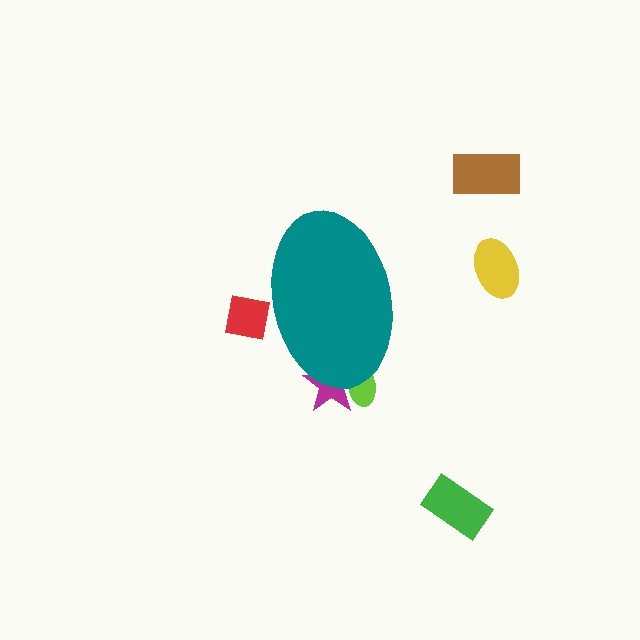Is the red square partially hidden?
Yes, the red square is partially hidden behind the teal ellipse.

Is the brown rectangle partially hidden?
No, the brown rectangle is fully visible.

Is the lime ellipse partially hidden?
Yes, the lime ellipse is partially hidden behind the teal ellipse.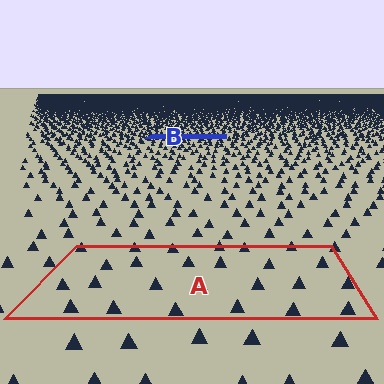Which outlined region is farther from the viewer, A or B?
Region B is farther from the viewer — the texture elements inside it appear smaller and more densely packed.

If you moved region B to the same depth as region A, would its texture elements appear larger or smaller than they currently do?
They would appear larger. At a closer depth, the same texture elements are projected at a bigger on-screen size.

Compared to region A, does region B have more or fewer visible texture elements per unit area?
Region B has more texture elements per unit area — they are packed more densely because it is farther away.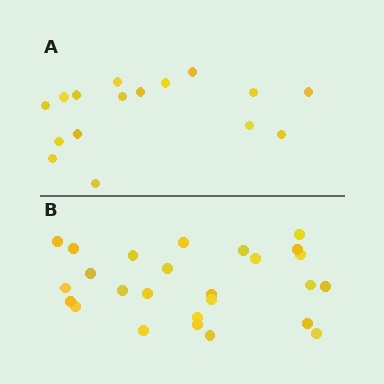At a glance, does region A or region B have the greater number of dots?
Region B (the bottom region) has more dots.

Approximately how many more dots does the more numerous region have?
Region B has roughly 10 or so more dots than region A.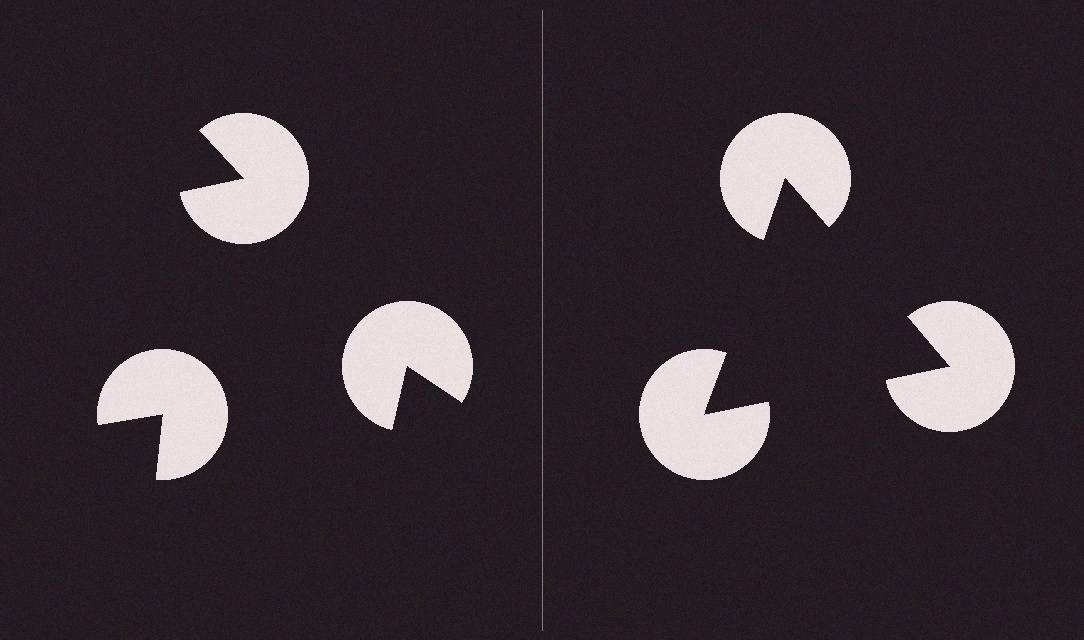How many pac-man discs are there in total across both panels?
6 — 3 on each side.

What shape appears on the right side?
An illusory triangle.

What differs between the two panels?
The pac-man discs are positioned identically on both sides; only the wedge orientations differ. On the right they align to a triangle; on the left they are misaligned.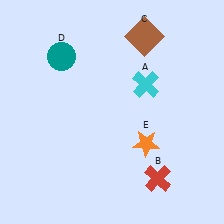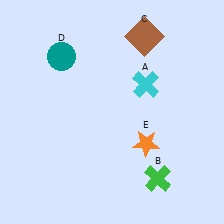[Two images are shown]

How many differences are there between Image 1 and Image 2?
There is 1 difference between the two images.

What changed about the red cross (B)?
In Image 1, B is red. In Image 2, it changed to green.